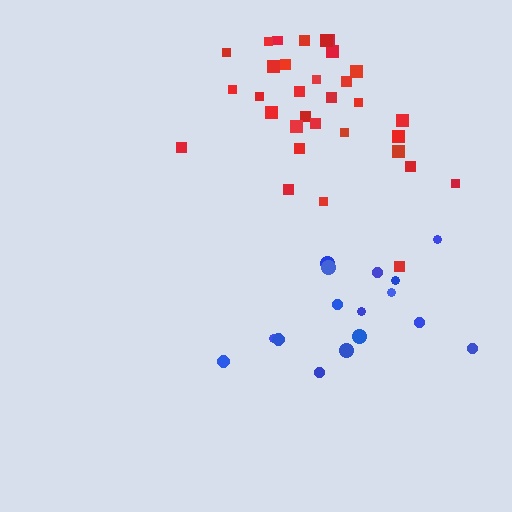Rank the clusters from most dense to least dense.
blue, red.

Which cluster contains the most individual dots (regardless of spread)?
Red (33).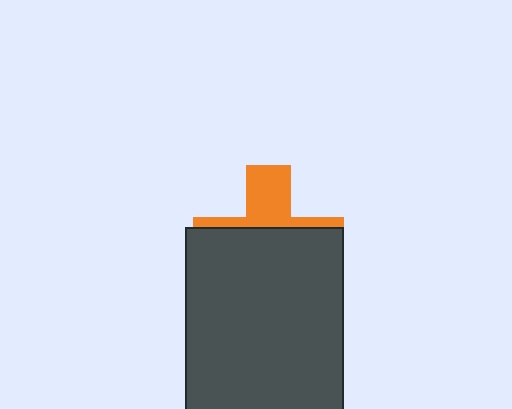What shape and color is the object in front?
The object in front is a dark gray rectangle.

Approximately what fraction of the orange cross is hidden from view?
Roughly 67% of the orange cross is hidden behind the dark gray rectangle.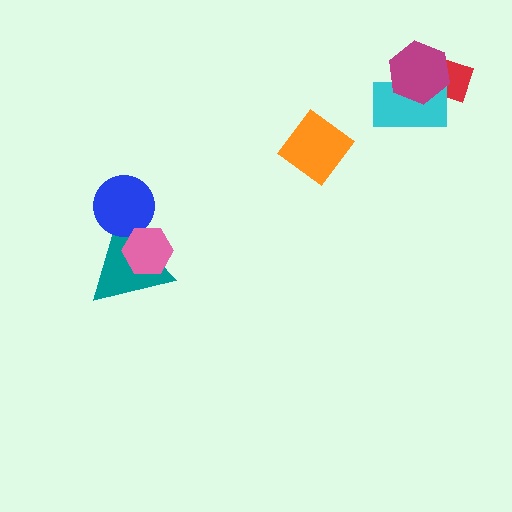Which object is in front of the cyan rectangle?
The magenta hexagon is in front of the cyan rectangle.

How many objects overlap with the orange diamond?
0 objects overlap with the orange diamond.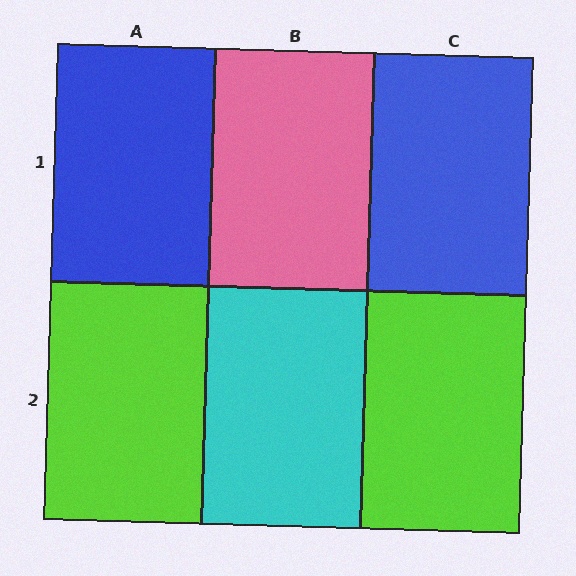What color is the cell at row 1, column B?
Pink.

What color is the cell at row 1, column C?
Blue.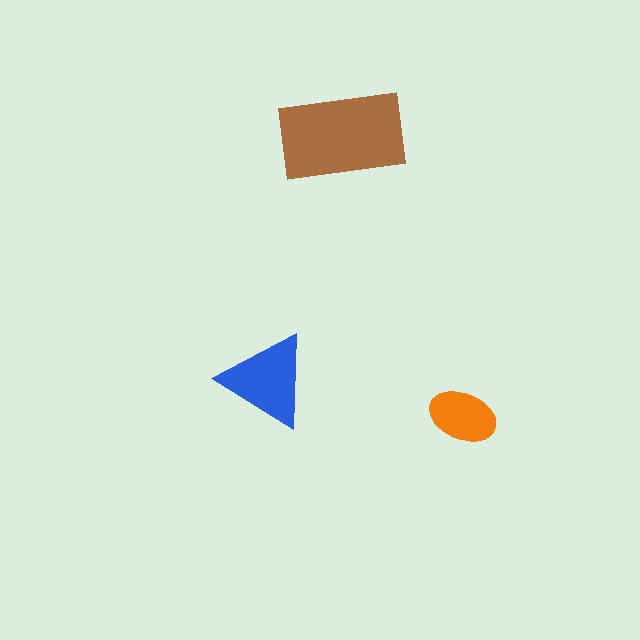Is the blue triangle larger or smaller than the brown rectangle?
Smaller.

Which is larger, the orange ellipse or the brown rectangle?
The brown rectangle.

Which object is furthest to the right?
The orange ellipse is rightmost.